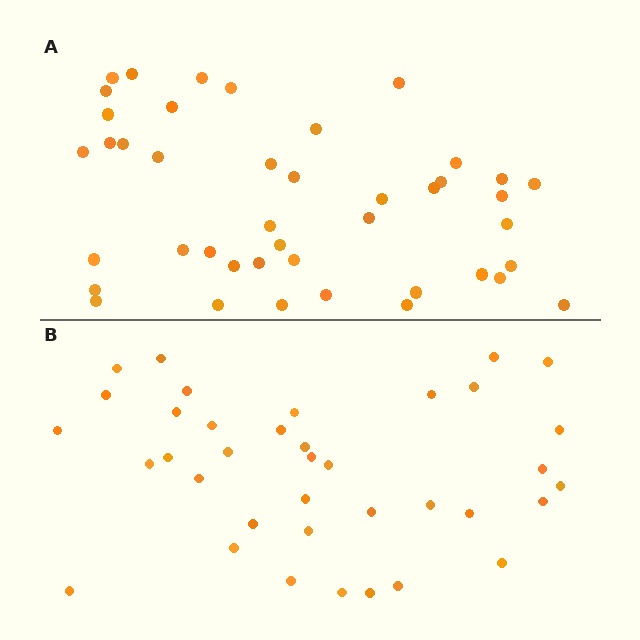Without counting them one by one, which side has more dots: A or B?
Region A (the top region) has more dots.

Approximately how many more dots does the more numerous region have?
Region A has about 6 more dots than region B.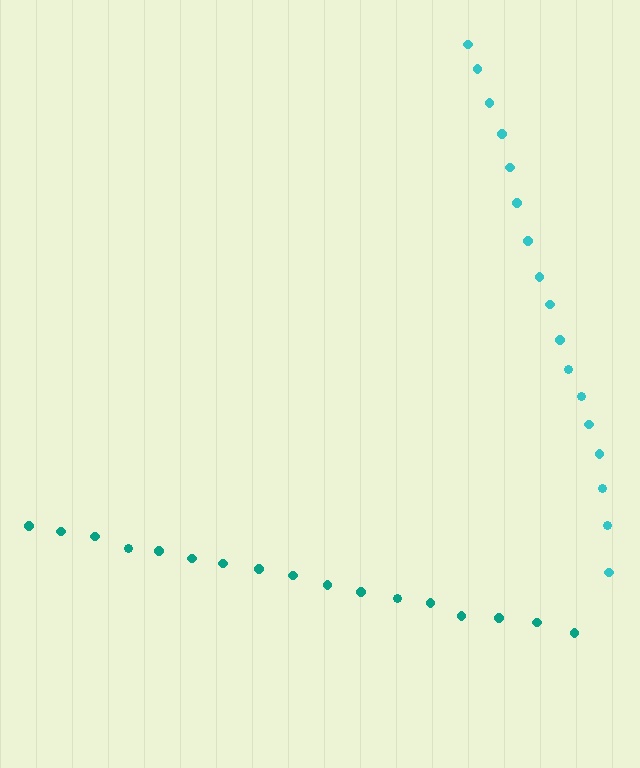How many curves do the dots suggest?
There are 2 distinct paths.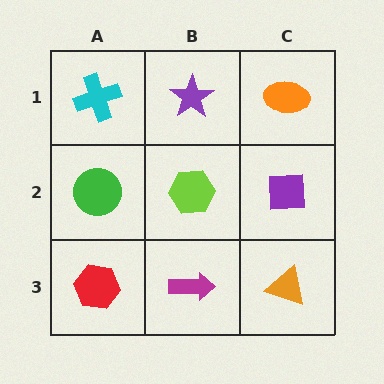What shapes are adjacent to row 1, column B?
A lime hexagon (row 2, column B), a cyan cross (row 1, column A), an orange ellipse (row 1, column C).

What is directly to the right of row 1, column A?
A purple star.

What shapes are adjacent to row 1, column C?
A purple square (row 2, column C), a purple star (row 1, column B).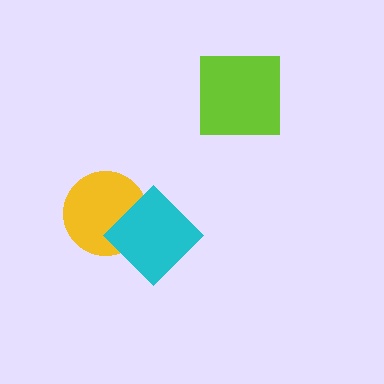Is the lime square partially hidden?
No, no other shape covers it.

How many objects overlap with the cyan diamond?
1 object overlaps with the cyan diamond.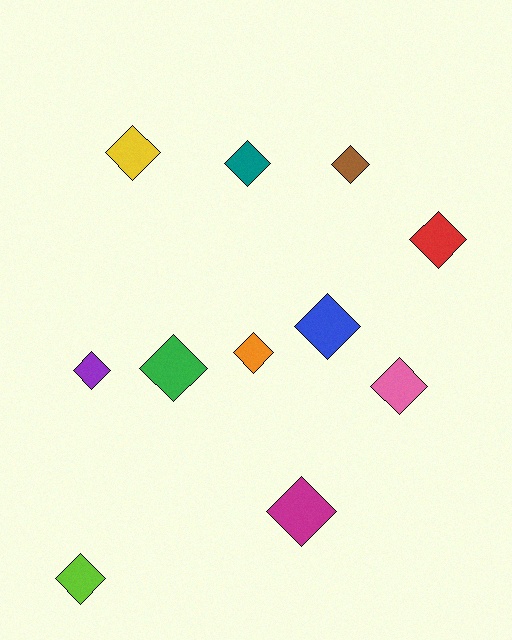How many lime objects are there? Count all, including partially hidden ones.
There is 1 lime object.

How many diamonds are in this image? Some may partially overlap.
There are 11 diamonds.